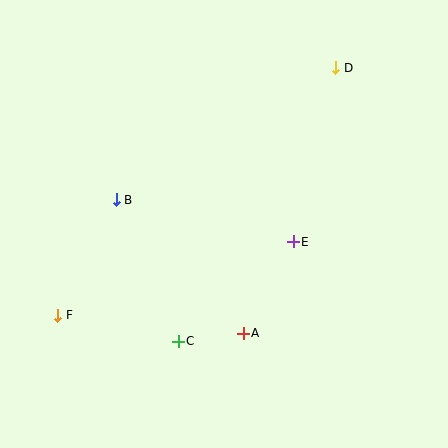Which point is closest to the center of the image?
Point E at (293, 242) is closest to the center.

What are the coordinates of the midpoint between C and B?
The midpoint between C and B is at (147, 270).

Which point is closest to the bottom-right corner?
Point A is closest to the bottom-right corner.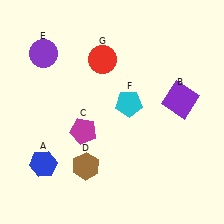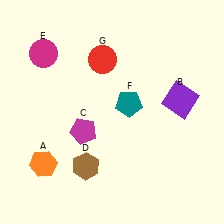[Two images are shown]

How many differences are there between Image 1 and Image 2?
There are 3 differences between the two images.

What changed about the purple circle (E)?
In Image 1, E is purple. In Image 2, it changed to magenta.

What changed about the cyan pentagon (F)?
In Image 1, F is cyan. In Image 2, it changed to teal.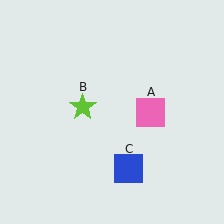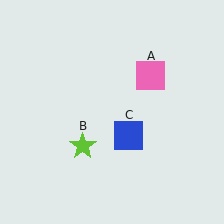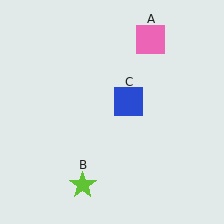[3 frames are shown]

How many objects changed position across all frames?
3 objects changed position: pink square (object A), lime star (object B), blue square (object C).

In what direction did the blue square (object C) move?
The blue square (object C) moved up.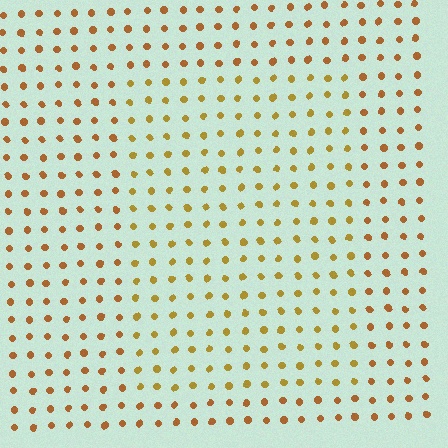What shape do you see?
I see a rectangle.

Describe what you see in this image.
The image is filled with small brown elements in a uniform arrangement. A rectangle-shaped region is visible where the elements are tinted to a slightly different hue, forming a subtle color boundary.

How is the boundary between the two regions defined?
The boundary is defined purely by a slight shift in hue (about 21 degrees). Spacing, size, and orientation are identical on both sides.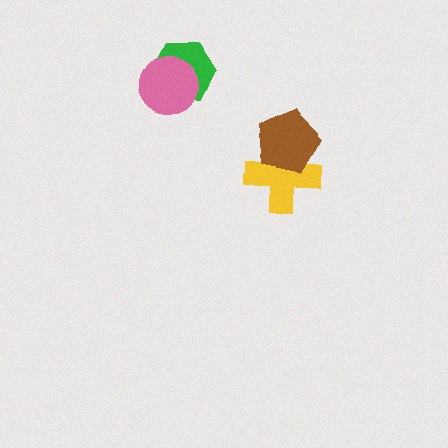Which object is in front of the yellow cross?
The brown pentagon is in front of the yellow cross.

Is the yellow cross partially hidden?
Yes, it is partially covered by another shape.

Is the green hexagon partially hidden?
Yes, it is partially covered by another shape.